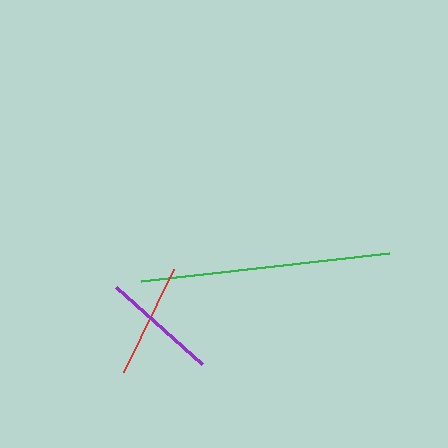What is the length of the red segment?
The red segment is approximately 114 pixels long.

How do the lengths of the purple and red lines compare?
The purple and red lines are approximately the same length.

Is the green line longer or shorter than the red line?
The green line is longer than the red line.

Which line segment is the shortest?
The red line is the shortest at approximately 114 pixels.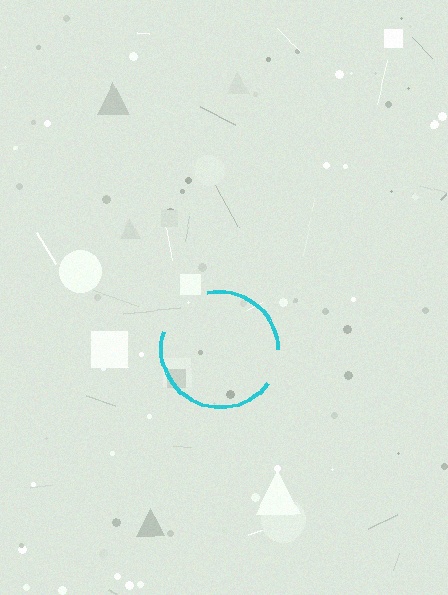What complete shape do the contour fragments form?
The contour fragments form a circle.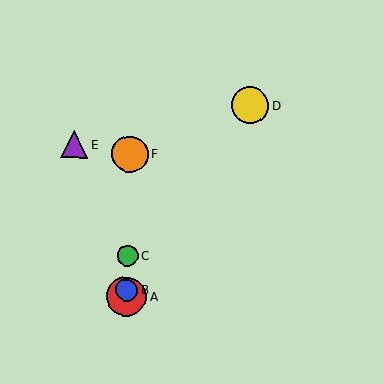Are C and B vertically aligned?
Yes, both are at x≈127.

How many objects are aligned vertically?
4 objects (A, B, C, F) are aligned vertically.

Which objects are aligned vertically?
Objects A, B, C, F are aligned vertically.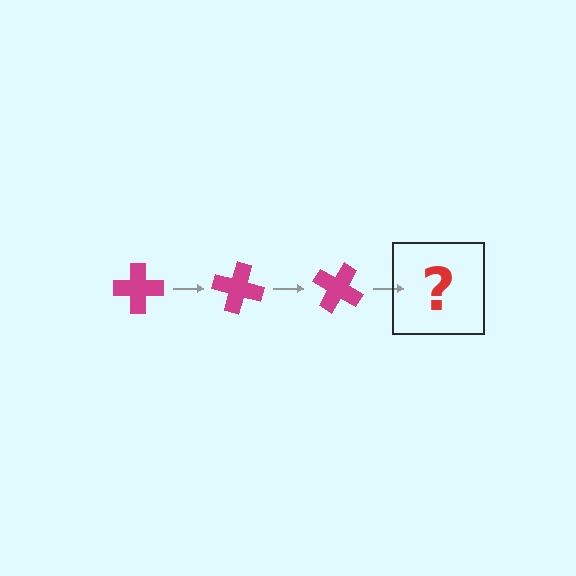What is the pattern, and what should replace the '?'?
The pattern is that the cross rotates 15 degrees each step. The '?' should be a magenta cross rotated 45 degrees.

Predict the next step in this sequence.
The next step is a magenta cross rotated 45 degrees.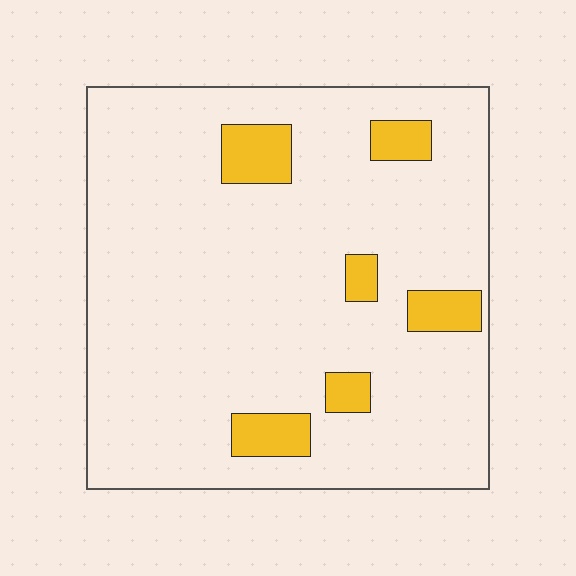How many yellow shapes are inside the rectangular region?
6.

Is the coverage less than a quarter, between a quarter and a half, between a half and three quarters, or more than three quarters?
Less than a quarter.